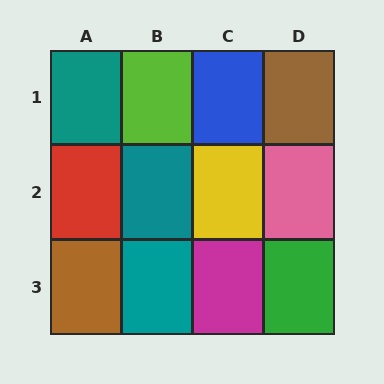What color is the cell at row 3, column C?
Magenta.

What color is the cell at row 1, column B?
Lime.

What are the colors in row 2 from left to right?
Red, teal, yellow, pink.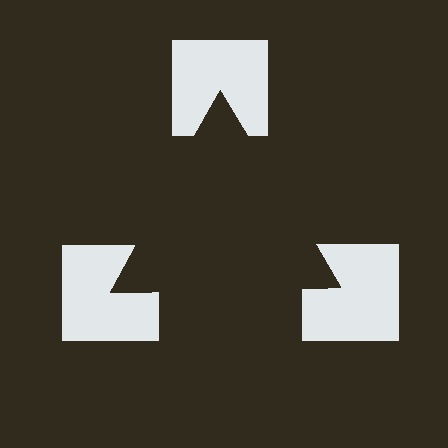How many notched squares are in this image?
There are 3 — one at each vertex of the illusory triangle.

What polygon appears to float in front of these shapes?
An illusory triangle — its edges are inferred from the aligned wedge cuts in the notched squares, not physically drawn.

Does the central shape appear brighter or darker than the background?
It typically appears slightly darker than the background, even though no actual brightness change is drawn.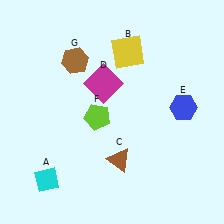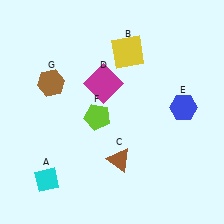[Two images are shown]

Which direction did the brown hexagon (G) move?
The brown hexagon (G) moved left.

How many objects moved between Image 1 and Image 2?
1 object moved between the two images.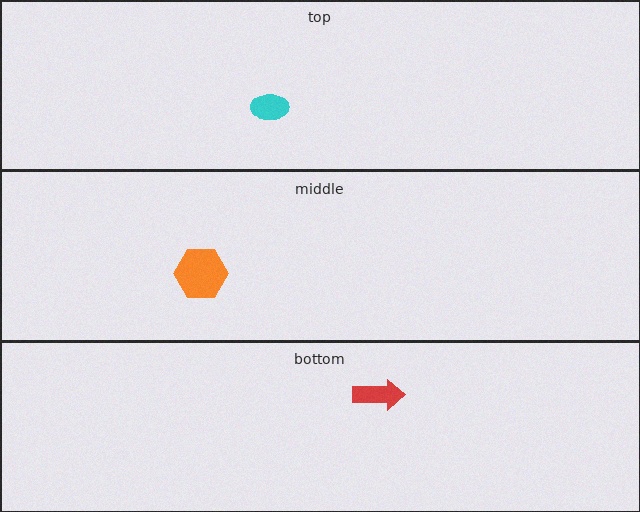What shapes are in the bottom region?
The red arrow.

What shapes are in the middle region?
The orange hexagon.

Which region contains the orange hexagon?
The middle region.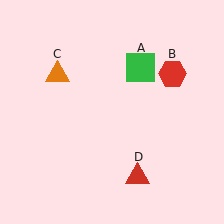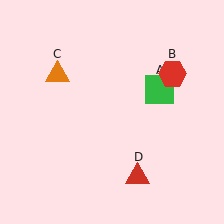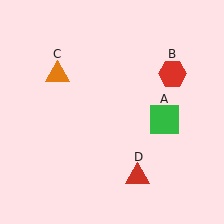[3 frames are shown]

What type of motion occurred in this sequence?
The green square (object A) rotated clockwise around the center of the scene.